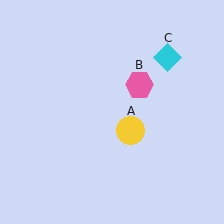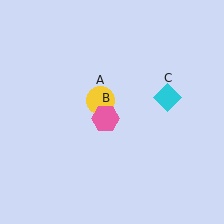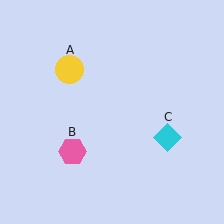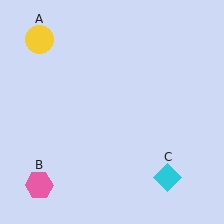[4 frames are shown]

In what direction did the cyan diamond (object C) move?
The cyan diamond (object C) moved down.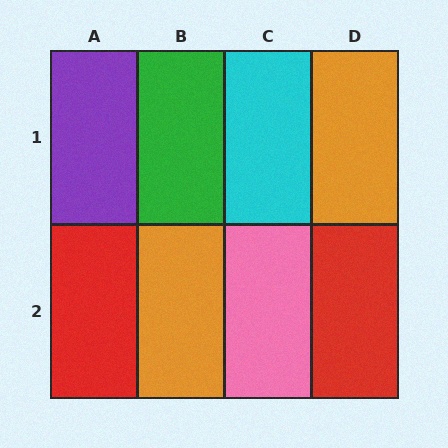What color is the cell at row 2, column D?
Red.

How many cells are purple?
1 cell is purple.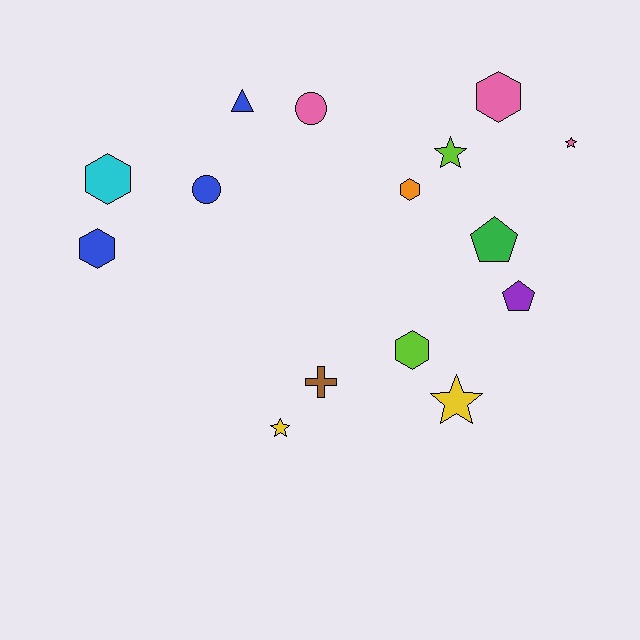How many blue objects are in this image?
There are 3 blue objects.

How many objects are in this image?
There are 15 objects.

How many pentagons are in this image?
There are 2 pentagons.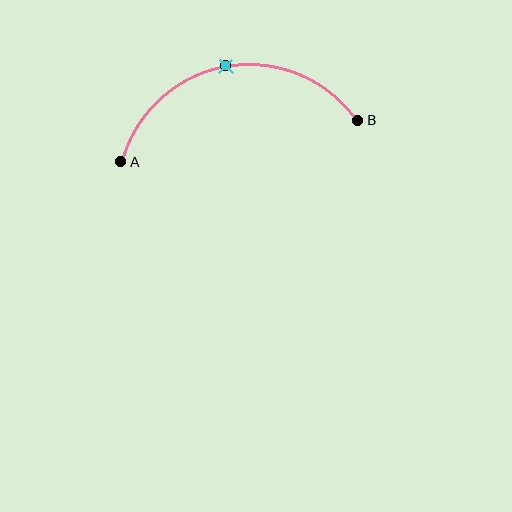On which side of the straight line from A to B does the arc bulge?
The arc bulges above the straight line connecting A and B.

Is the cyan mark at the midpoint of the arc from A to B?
Yes. The cyan mark lies on the arc at equal arc-length from both A and B — it is the arc midpoint.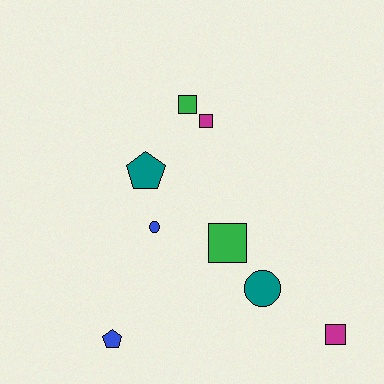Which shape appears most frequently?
Square, with 4 objects.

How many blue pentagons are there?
There is 1 blue pentagon.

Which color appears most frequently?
Blue, with 2 objects.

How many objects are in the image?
There are 8 objects.